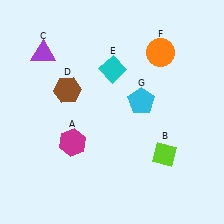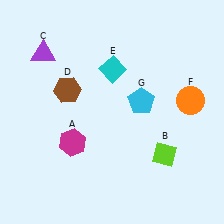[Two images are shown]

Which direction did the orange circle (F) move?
The orange circle (F) moved down.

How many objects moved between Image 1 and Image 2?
1 object moved between the two images.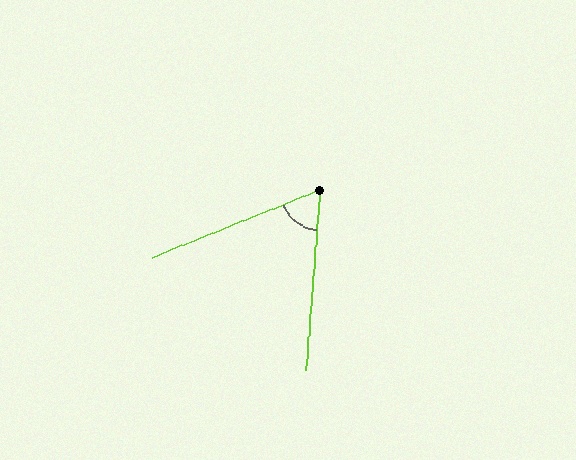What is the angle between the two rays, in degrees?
Approximately 63 degrees.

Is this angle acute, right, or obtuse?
It is acute.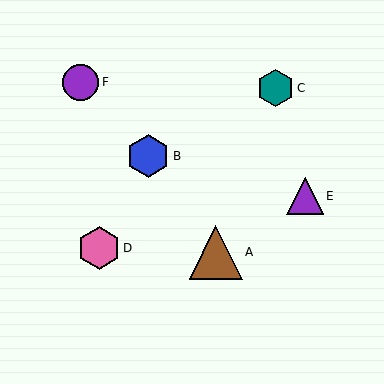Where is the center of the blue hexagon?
The center of the blue hexagon is at (148, 156).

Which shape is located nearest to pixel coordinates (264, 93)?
The teal hexagon (labeled C) at (275, 88) is nearest to that location.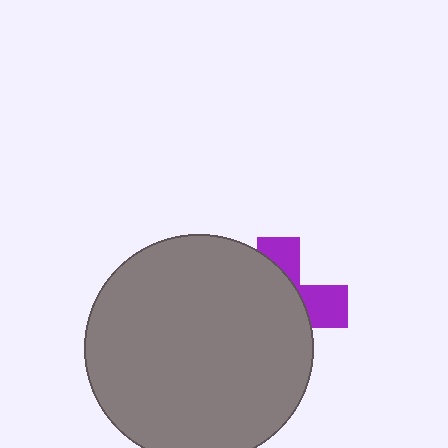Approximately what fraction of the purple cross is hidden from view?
Roughly 69% of the purple cross is hidden behind the gray circle.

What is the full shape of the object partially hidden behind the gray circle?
The partially hidden object is a purple cross.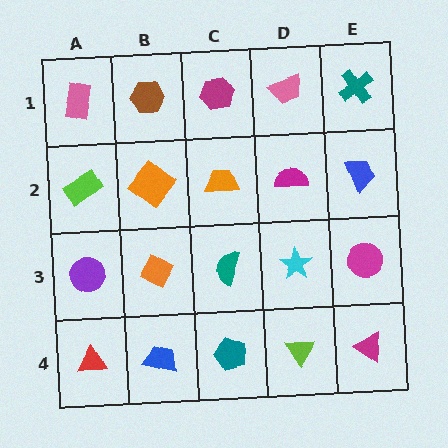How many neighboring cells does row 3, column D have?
4.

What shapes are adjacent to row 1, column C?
An orange trapezoid (row 2, column C), a brown hexagon (row 1, column B), a pink trapezoid (row 1, column D).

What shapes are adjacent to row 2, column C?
A magenta hexagon (row 1, column C), a teal semicircle (row 3, column C), an orange diamond (row 2, column B), a magenta semicircle (row 2, column D).